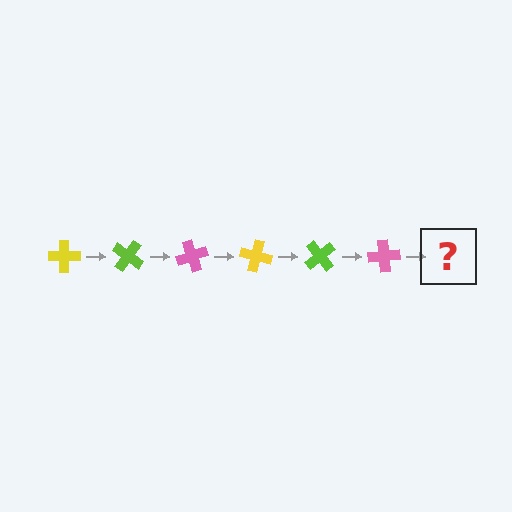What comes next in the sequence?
The next element should be a yellow cross, rotated 210 degrees from the start.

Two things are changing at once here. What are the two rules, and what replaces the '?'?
The two rules are that it rotates 35 degrees each step and the color cycles through yellow, lime, and pink. The '?' should be a yellow cross, rotated 210 degrees from the start.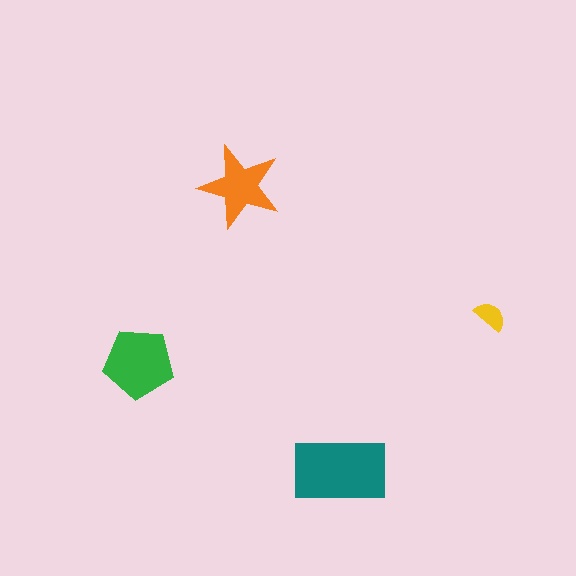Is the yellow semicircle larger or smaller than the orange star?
Smaller.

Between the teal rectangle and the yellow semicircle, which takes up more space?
The teal rectangle.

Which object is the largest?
The teal rectangle.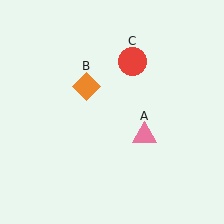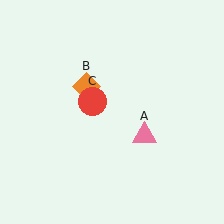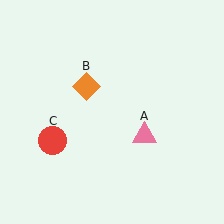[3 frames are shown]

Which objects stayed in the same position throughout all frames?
Pink triangle (object A) and orange diamond (object B) remained stationary.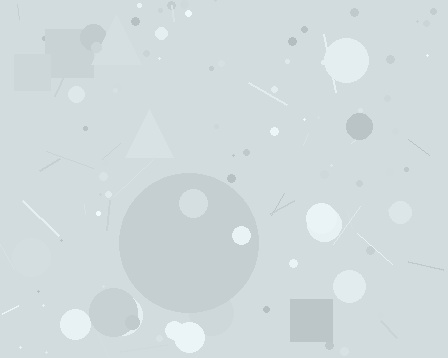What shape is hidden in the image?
A circle is hidden in the image.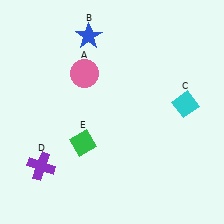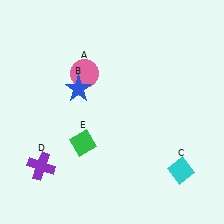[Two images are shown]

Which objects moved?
The objects that moved are: the blue star (B), the cyan diamond (C).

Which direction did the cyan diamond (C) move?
The cyan diamond (C) moved down.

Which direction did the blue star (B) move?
The blue star (B) moved down.